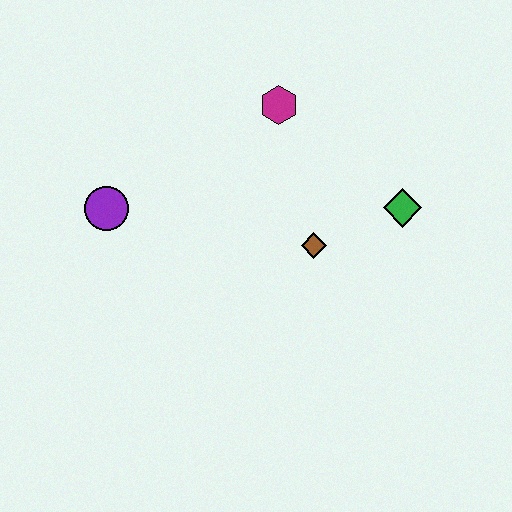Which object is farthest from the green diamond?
The purple circle is farthest from the green diamond.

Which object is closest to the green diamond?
The brown diamond is closest to the green diamond.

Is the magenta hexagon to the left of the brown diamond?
Yes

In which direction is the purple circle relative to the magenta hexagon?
The purple circle is to the left of the magenta hexagon.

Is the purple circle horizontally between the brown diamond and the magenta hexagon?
No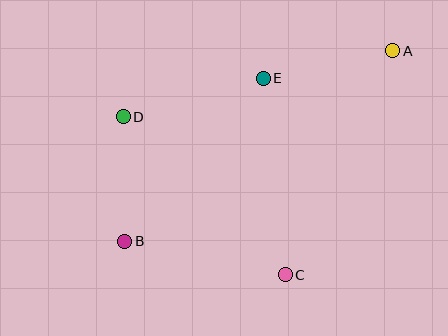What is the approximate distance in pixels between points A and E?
The distance between A and E is approximately 132 pixels.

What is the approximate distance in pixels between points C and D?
The distance between C and D is approximately 226 pixels.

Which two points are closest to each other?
Points B and D are closest to each other.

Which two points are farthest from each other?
Points A and B are farthest from each other.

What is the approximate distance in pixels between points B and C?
The distance between B and C is approximately 164 pixels.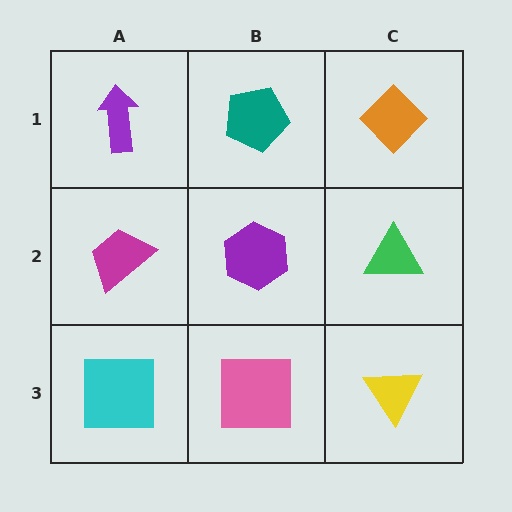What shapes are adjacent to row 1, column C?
A green triangle (row 2, column C), a teal pentagon (row 1, column B).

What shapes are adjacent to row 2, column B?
A teal pentagon (row 1, column B), a pink square (row 3, column B), a magenta trapezoid (row 2, column A), a green triangle (row 2, column C).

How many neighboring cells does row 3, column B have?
3.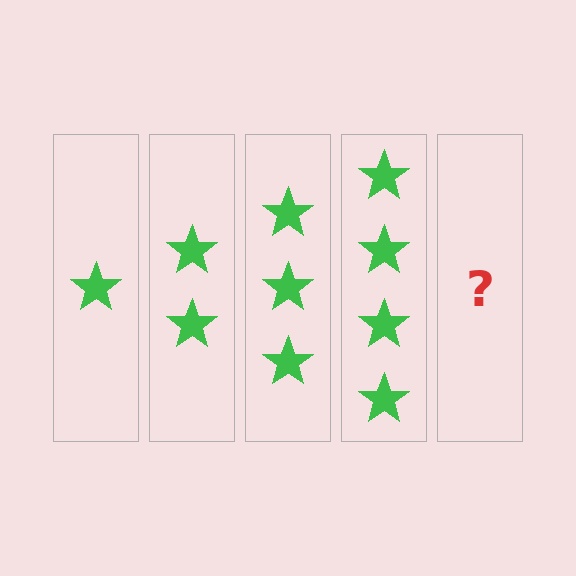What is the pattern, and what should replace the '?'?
The pattern is that each step adds one more star. The '?' should be 5 stars.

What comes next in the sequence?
The next element should be 5 stars.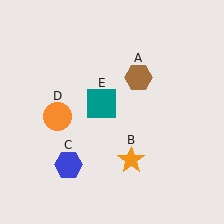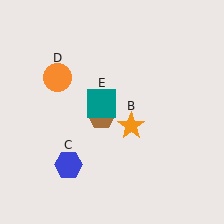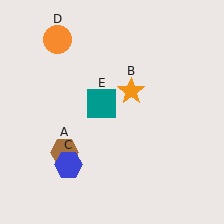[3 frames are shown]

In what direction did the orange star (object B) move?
The orange star (object B) moved up.